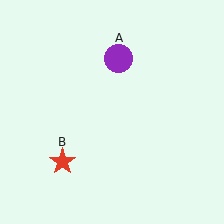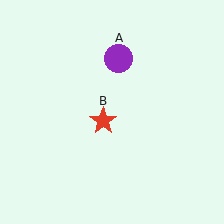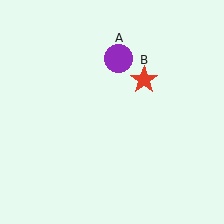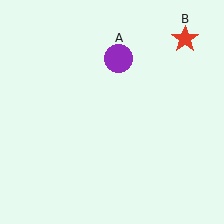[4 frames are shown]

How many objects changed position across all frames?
1 object changed position: red star (object B).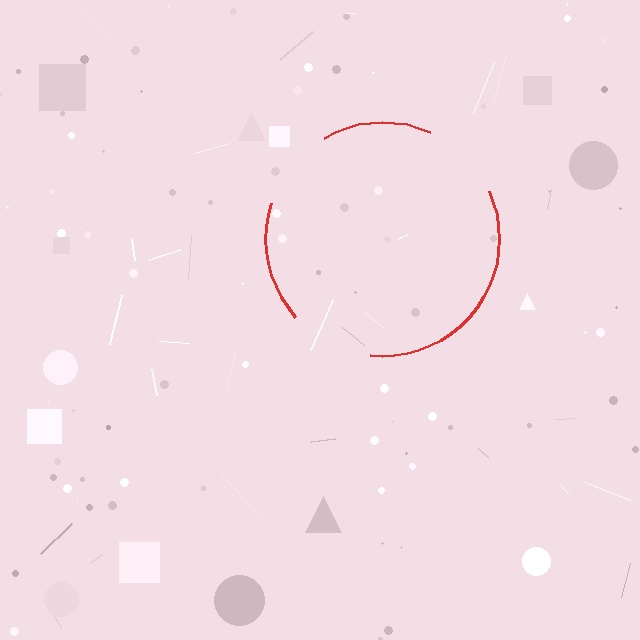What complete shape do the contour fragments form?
The contour fragments form a circle.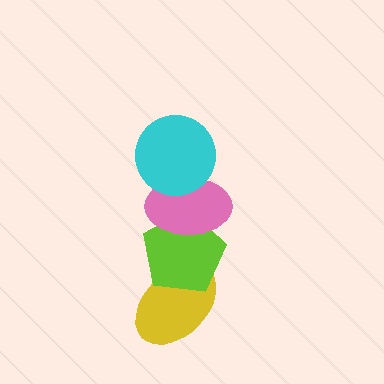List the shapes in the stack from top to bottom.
From top to bottom: the cyan circle, the pink ellipse, the lime pentagon, the yellow ellipse.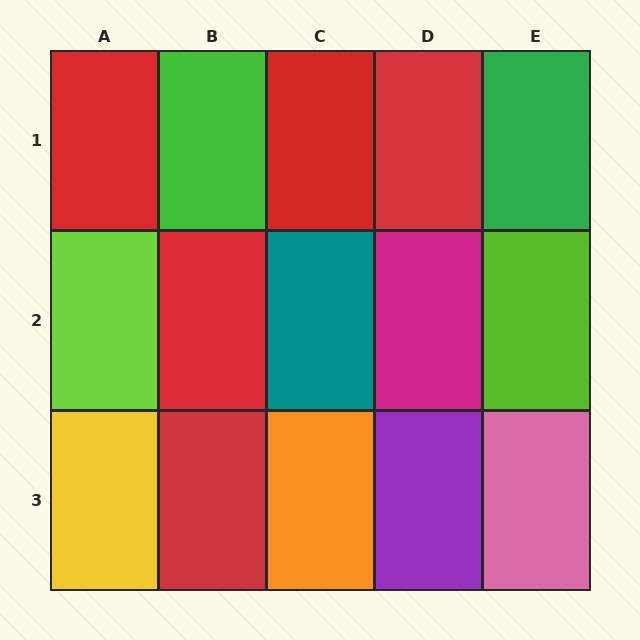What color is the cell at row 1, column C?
Red.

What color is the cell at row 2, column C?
Teal.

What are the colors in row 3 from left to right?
Yellow, red, orange, purple, pink.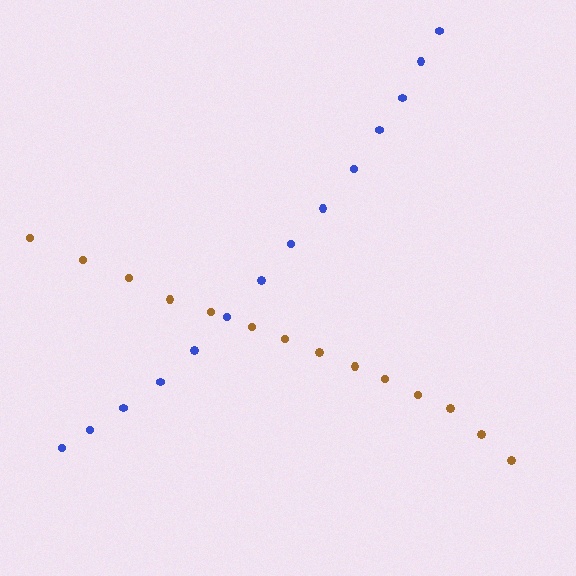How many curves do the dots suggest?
There are 2 distinct paths.